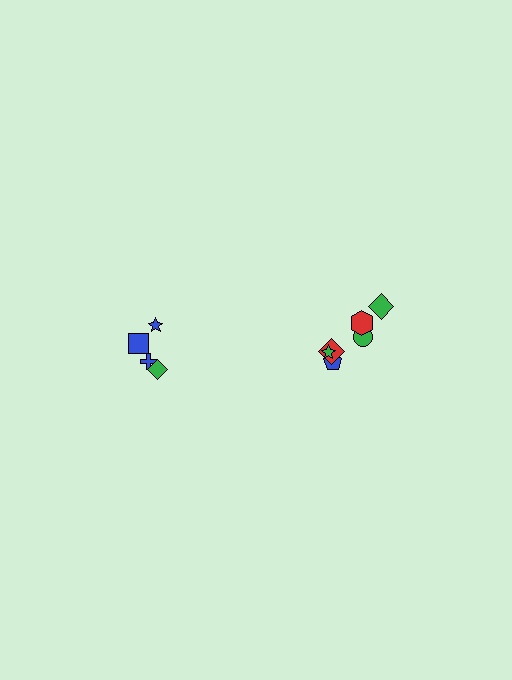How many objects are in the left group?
There are 4 objects.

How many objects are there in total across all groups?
There are 10 objects.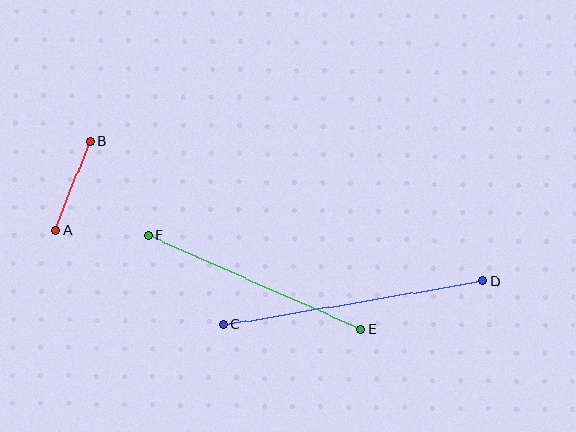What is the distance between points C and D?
The distance is approximately 264 pixels.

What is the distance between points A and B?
The distance is approximately 96 pixels.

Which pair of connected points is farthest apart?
Points C and D are farthest apart.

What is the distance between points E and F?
The distance is approximately 232 pixels.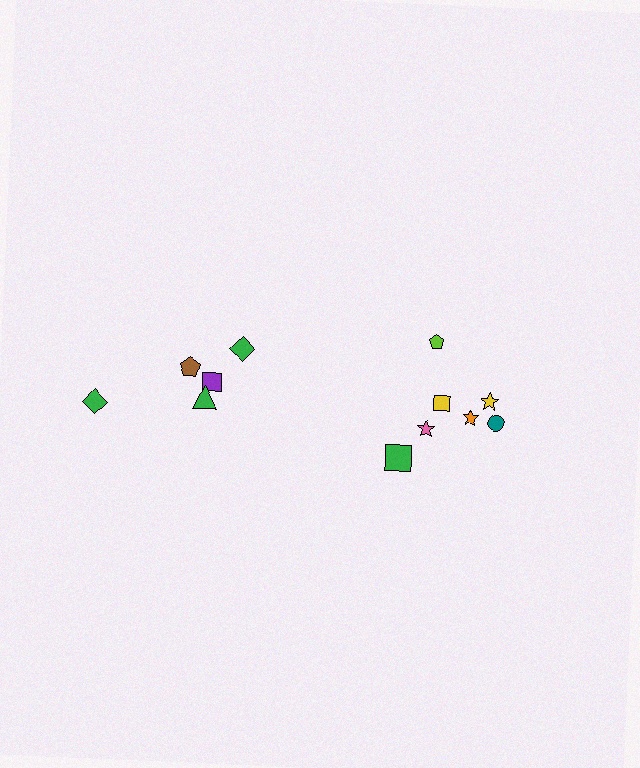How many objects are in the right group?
There are 7 objects.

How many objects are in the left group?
There are 5 objects.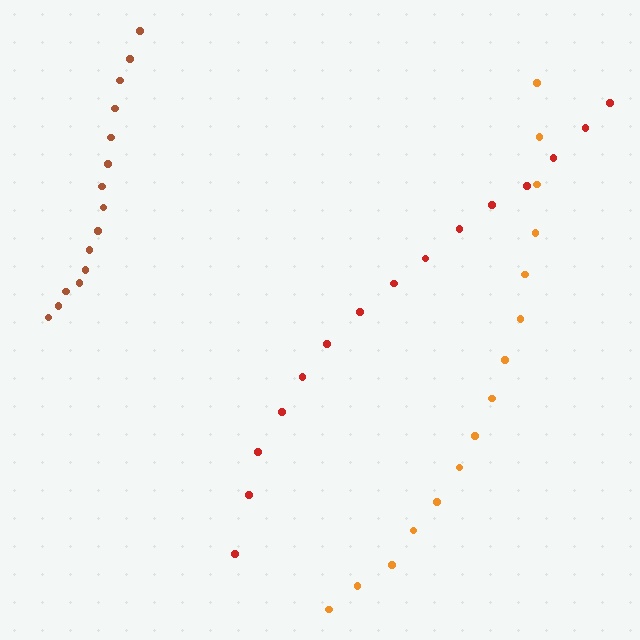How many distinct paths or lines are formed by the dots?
There are 3 distinct paths.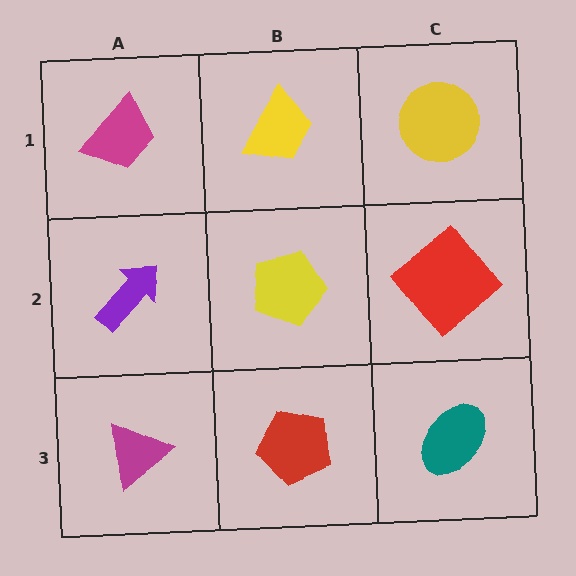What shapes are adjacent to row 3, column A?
A purple arrow (row 2, column A), a red pentagon (row 3, column B).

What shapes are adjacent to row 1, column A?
A purple arrow (row 2, column A), a yellow trapezoid (row 1, column B).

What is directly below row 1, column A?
A purple arrow.